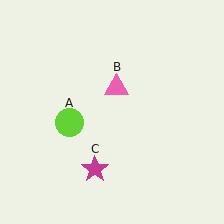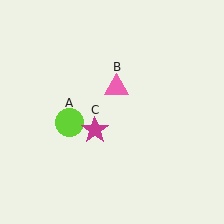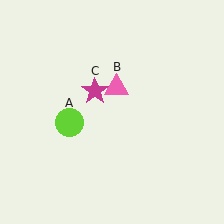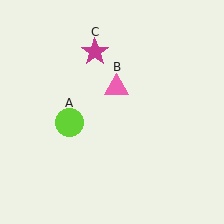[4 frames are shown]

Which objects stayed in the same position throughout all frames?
Lime circle (object A) and pink triangle (object B) remained stationary.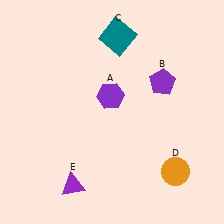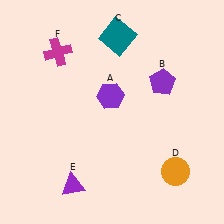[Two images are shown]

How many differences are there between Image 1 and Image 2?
There is 1 difference between the two images.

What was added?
A magenta cross (F) was added in Image 2.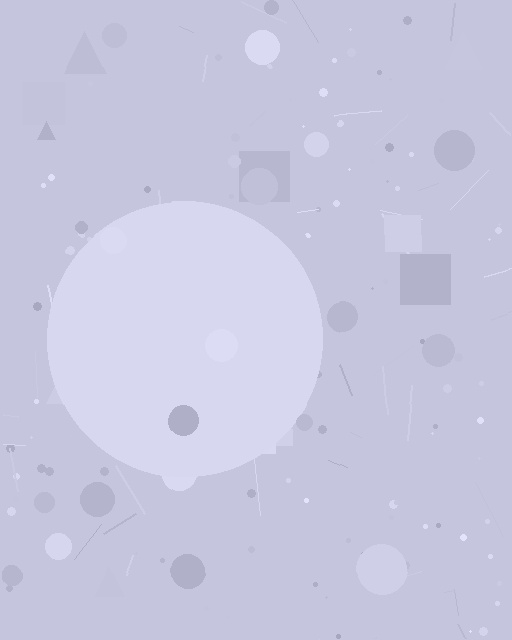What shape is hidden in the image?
A circle is hidden in the image.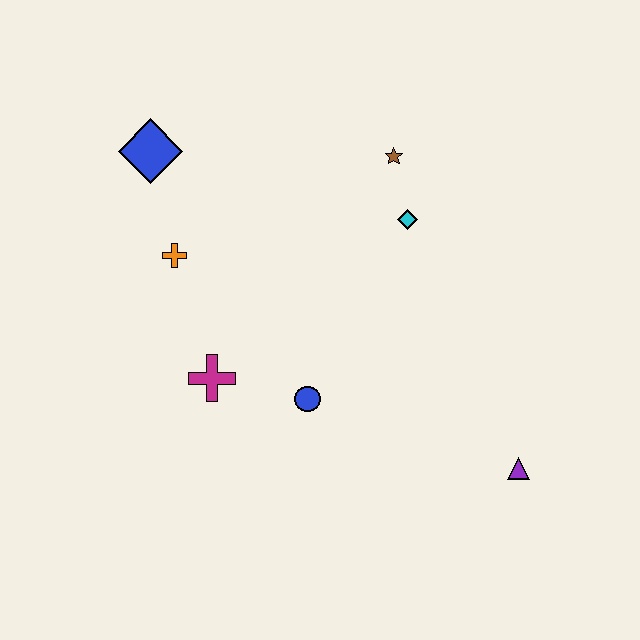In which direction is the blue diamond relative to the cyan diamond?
The blue diamond is to the left of the cyan diamond.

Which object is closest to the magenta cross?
The blue circle is closest to the magenta cross.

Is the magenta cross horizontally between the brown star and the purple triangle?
No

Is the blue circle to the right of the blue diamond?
Yes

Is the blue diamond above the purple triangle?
Yes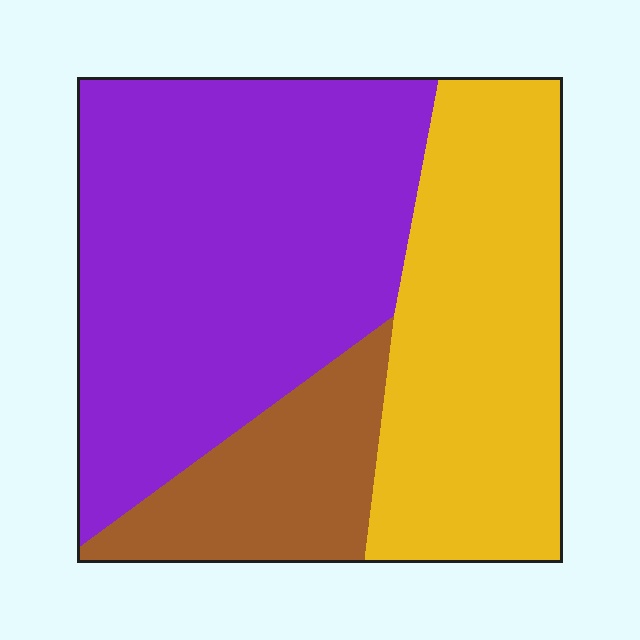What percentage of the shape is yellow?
Yellow takes up about one third (1/3) of the shape.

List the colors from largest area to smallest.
From largest to smallest: purple, yellow, brown.